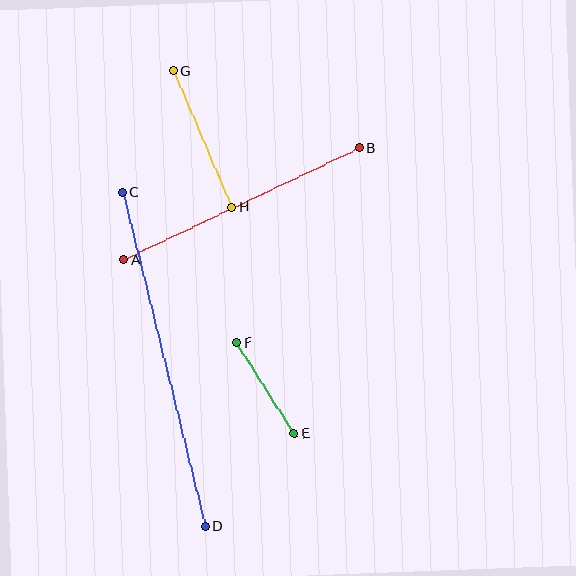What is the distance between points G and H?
The distance is approximately 148 pixels.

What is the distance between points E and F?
The distance is approximately 107 pixels.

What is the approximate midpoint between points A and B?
The midpoint is at approximately (241, 204) pixels.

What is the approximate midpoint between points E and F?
The midpoint is at approximately (265, 388) pixels.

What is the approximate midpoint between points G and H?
The midpoint is at approximately (203, 139) pixels.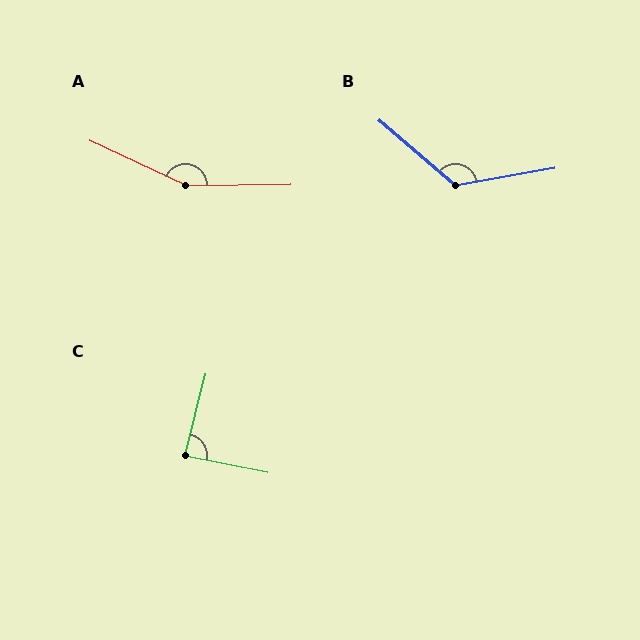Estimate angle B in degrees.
Approximately 130 degrees.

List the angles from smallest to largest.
C (87°), B (130°), A (154°).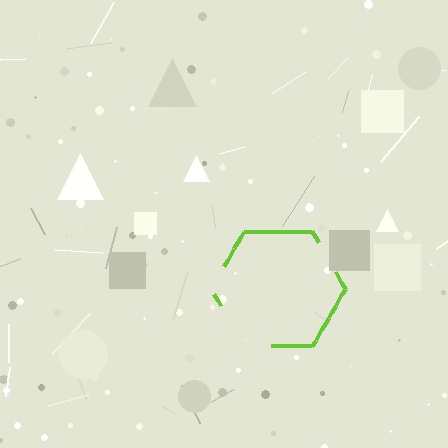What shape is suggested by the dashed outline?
The dashed outline suggests a hexagon.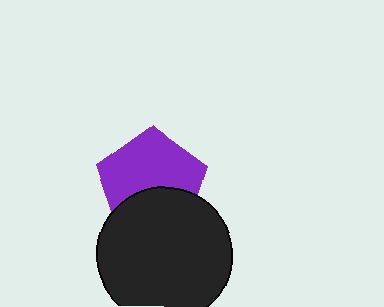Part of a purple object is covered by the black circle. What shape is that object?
It is a pentagon.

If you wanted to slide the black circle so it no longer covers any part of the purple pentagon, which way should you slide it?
Slide it down — that is the most direct way to separate the two shapes.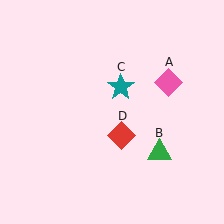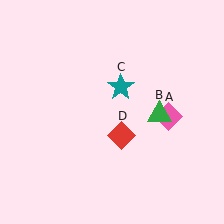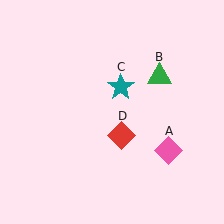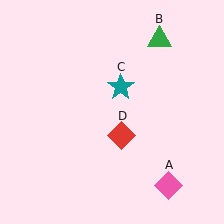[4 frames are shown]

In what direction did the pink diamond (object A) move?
The pink diamond (object A) moved down.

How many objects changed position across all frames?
2 objects changed position: pink diamond (object A), green triangle (object B).